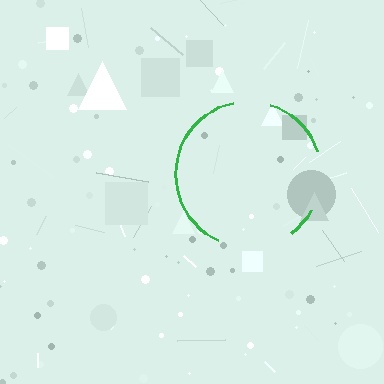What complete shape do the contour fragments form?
The contour fragments form a circle.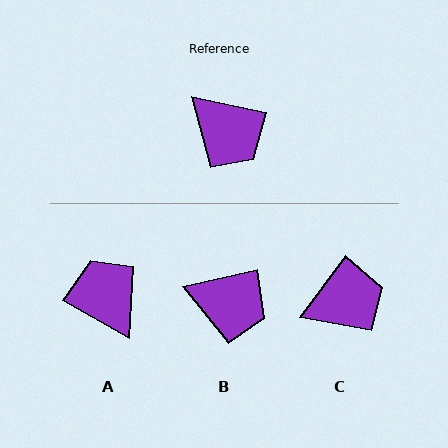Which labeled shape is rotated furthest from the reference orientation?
A, about 162 degrees away.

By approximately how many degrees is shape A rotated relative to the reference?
Approximately 162 degrees counter-clockwise.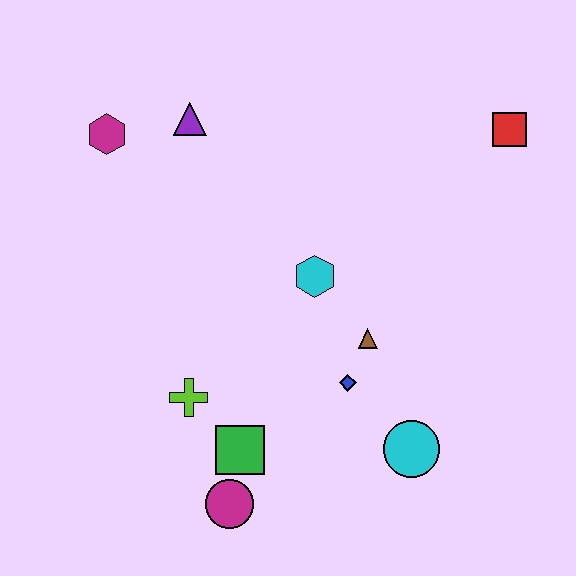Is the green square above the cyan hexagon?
No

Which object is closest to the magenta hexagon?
The purple triangle is closest to the magenta hexagon.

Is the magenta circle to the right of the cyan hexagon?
No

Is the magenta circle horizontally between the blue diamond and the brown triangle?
No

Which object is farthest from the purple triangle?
The cyan circle is farthest from the purple triangle.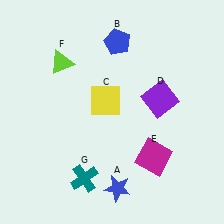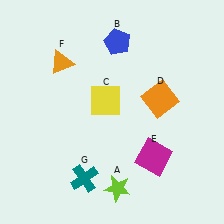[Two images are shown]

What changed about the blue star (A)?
In Image 1, A is blue. In Image 2, it changed to lime.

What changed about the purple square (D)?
In Image 1, D is purple. In Image 2, it changed to orange.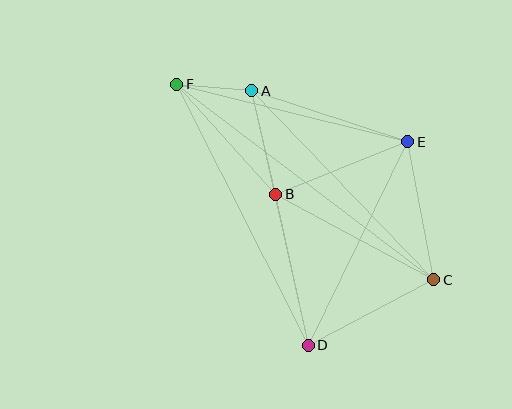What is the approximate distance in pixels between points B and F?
The distance between B and F is approximately 148 pixels.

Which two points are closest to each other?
Points A and F are closest to each other.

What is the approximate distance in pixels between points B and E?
The distance between B and E is approximately 142 pixels.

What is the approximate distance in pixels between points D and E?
The distance between D and E is approximately 227 pixels.